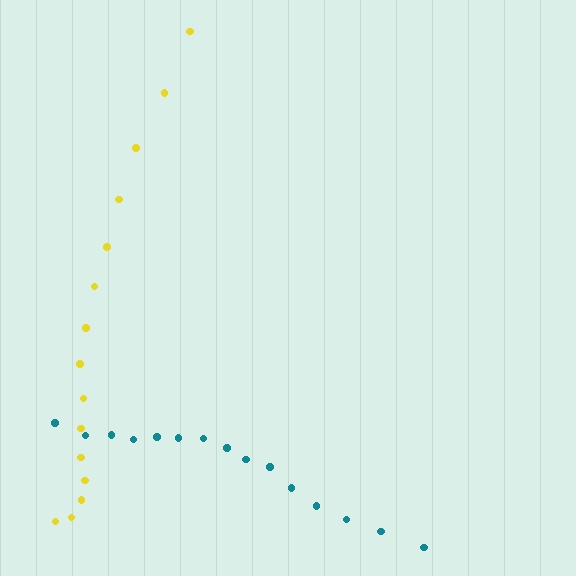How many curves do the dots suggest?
There are 2 distinct paths.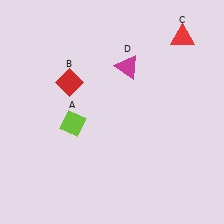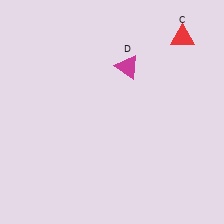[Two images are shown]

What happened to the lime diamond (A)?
The lime diamond (A) was removed in Image 2. It was in the bottom-left area of Image 1.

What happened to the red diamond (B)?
The red diamond (B) was removed in Image 2. It was in the top-left area of Image 1.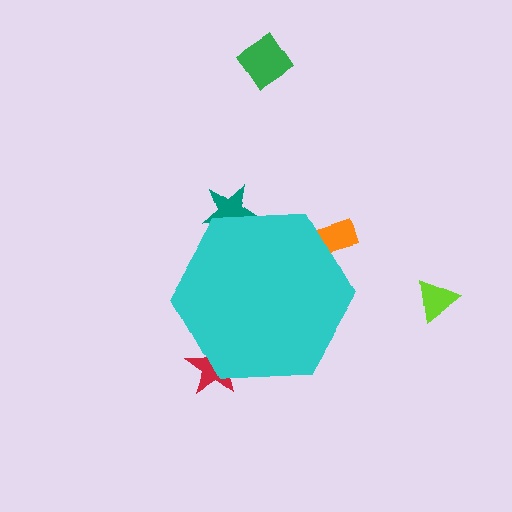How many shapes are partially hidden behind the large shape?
3 shapes are partially hidden.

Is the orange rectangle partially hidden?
Yes, the orange rectangle is partially hidden behind the cyan hexagon.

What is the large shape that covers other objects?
A cyan hexagon.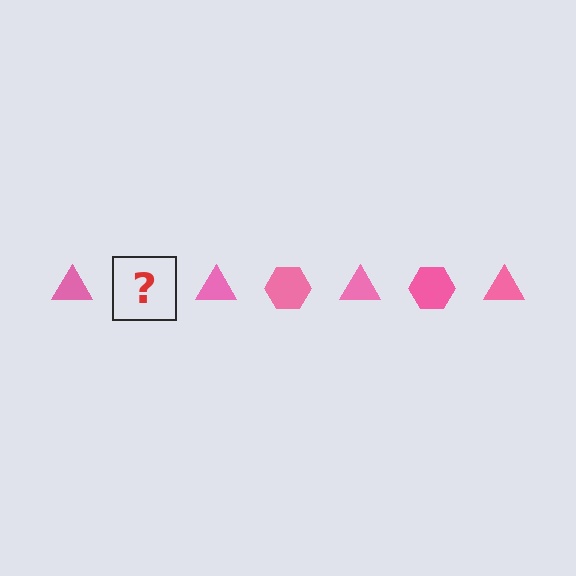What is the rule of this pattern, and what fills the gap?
The rule is that the pattern cycles through triangle, hexagon shapes in pink. The gap should be filled with a pink hexagon.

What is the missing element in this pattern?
The missing element is a pink hexagon.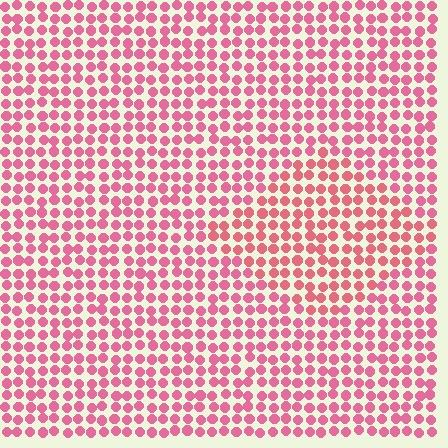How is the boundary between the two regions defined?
The boundary is defined purely by a slight shift in hue (about 15 degrees). Spacing, size, and orientation are identical on both sides.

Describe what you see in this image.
The image is filled with small pink elements in a uniform arrangement. A diamond-shaped region is visible where the elements are tinted to a slightly different hue, forming a subtle color boundary.